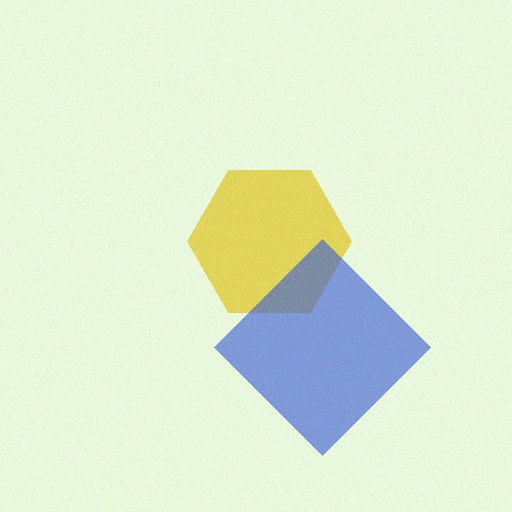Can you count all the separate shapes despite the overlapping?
Yes, there are 2 separate shapes.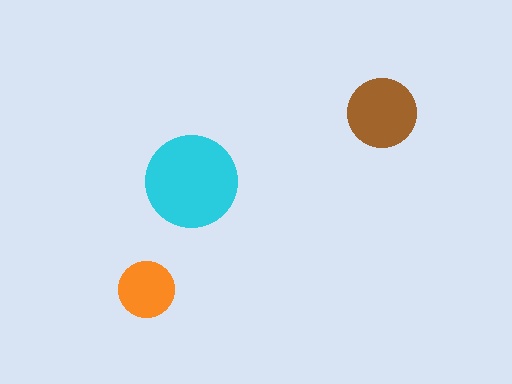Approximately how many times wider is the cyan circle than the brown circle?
About 1.5 times wider.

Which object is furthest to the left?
The orange circle is leftmost.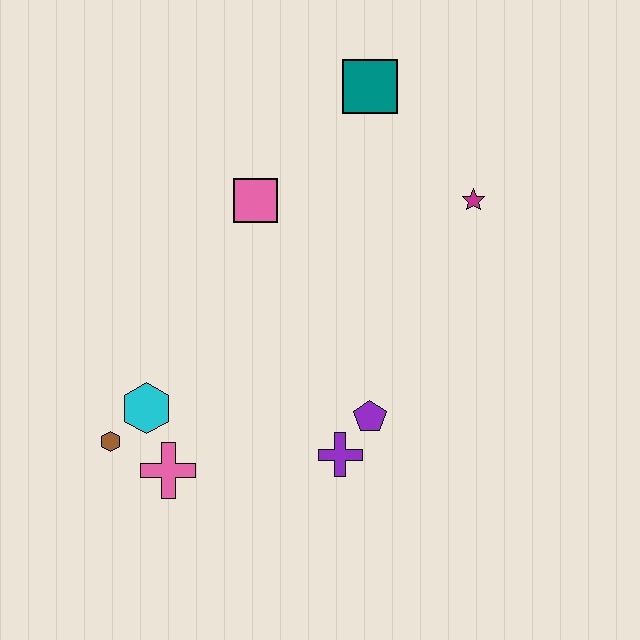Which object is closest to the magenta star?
The teal square is closest to the magenta star.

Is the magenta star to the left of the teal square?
No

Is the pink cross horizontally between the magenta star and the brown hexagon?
Yes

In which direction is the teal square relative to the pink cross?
The teal square is above the pink cross.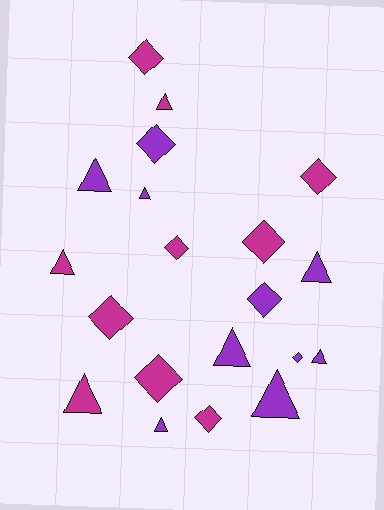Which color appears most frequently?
Purple, with 10 objects.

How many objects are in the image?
There are 20 objects.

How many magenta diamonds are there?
There are 7 magenta diamonds.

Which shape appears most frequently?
Diamond, with 10 objects.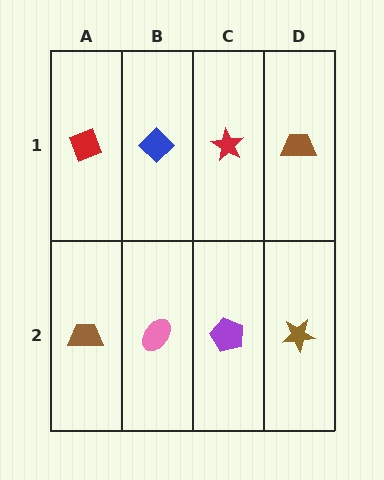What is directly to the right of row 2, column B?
A purple pentagon.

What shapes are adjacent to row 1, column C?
A purple pentagon (row 2, column C), a blue diamond (row 1, column B), a brown trapezoid (row 1, column D).